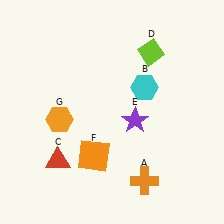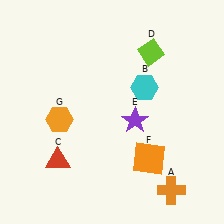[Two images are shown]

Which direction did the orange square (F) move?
The orange square (F) moved right.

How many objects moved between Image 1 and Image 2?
2 objects moved between the two images.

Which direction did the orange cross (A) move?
The orange cross (A) moved right.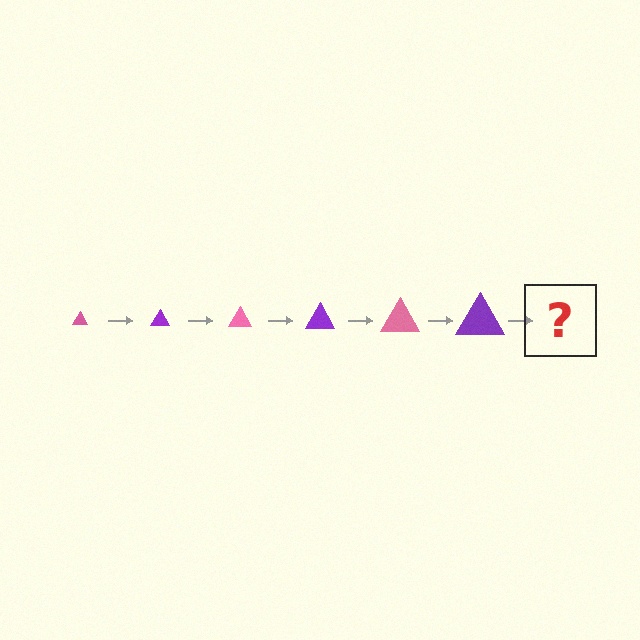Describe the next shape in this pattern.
It should be a pink triangle, larger than the previous one.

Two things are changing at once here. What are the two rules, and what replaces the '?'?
The two rules are that the triangle grows larger each step and the color cycles through pink and purple. The '?' should be a pink triangle, larger than the previous one.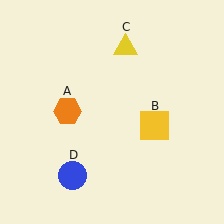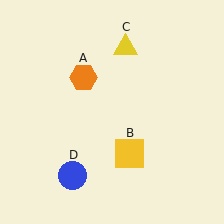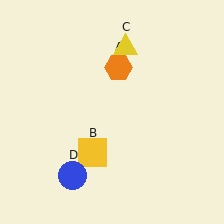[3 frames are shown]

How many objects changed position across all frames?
2 objects changed position: orange hexagon (object A), yellow square (object B).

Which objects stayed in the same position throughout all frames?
Yellow triangle (object C) and blue circle (object D) remained stationary.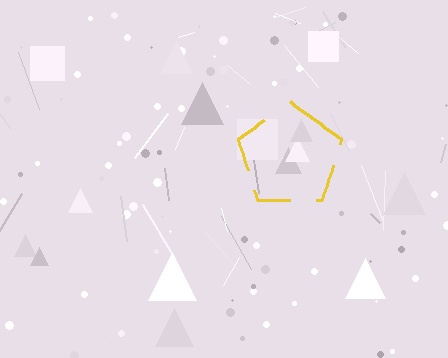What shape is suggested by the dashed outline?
The dashed outline suggests a pentagon.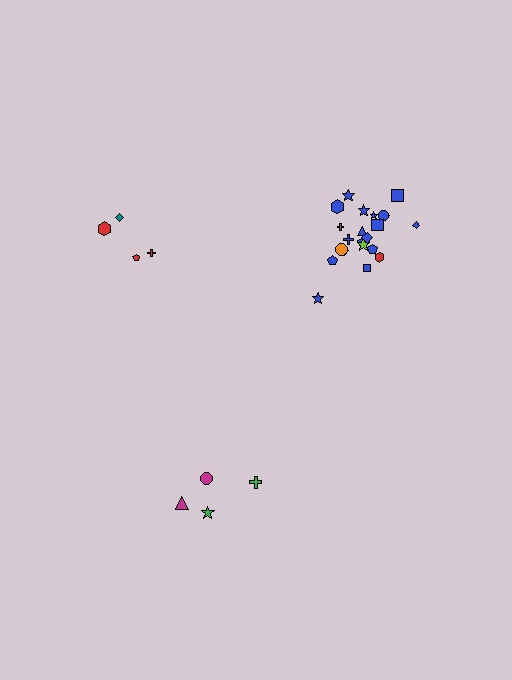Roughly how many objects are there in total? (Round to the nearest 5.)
Roughly 30 objects in total.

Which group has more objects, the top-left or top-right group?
The top-right group.